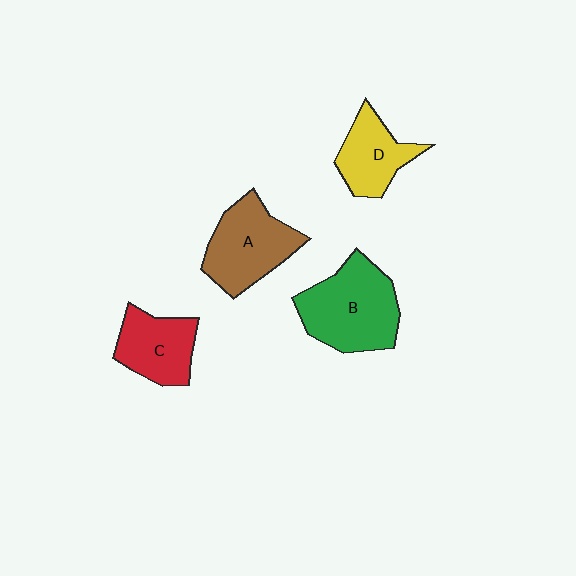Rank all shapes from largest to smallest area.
From largest to smallest: B (green), A (brown), C (red), D (yellow).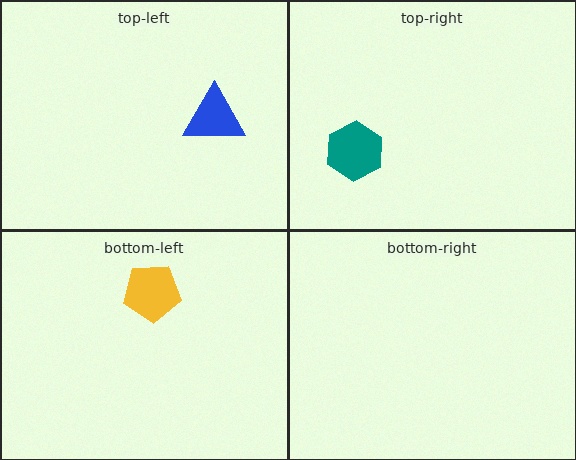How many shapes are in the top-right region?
1.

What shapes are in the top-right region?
The teal hexagon.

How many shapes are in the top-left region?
1.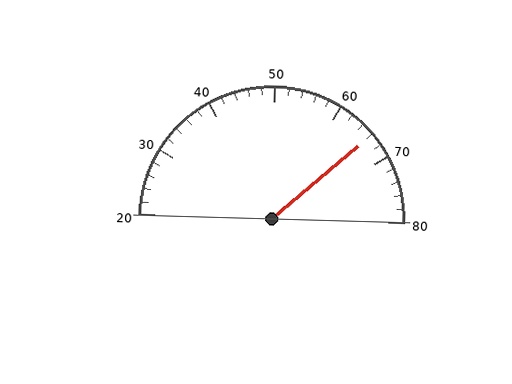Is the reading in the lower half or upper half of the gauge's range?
The reading is in the upper half of the range (20 to 80).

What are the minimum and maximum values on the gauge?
The gauge ranges from 20 to 80.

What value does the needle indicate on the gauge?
The needle indicates approximately 66.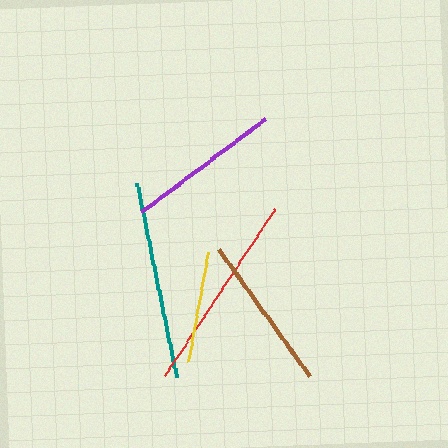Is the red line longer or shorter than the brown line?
The red line is longer than the brown line.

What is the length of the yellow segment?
The yellow segment is approximately 112 pixels long.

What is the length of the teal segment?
The teal segment is approximately 198 pixels long.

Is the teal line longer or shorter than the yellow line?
The teal line is longer than the yellow line.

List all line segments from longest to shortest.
From longest to shortest: red, teal, brown, purple, yellow.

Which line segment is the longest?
The red line is the longest at approximately 201 pixels.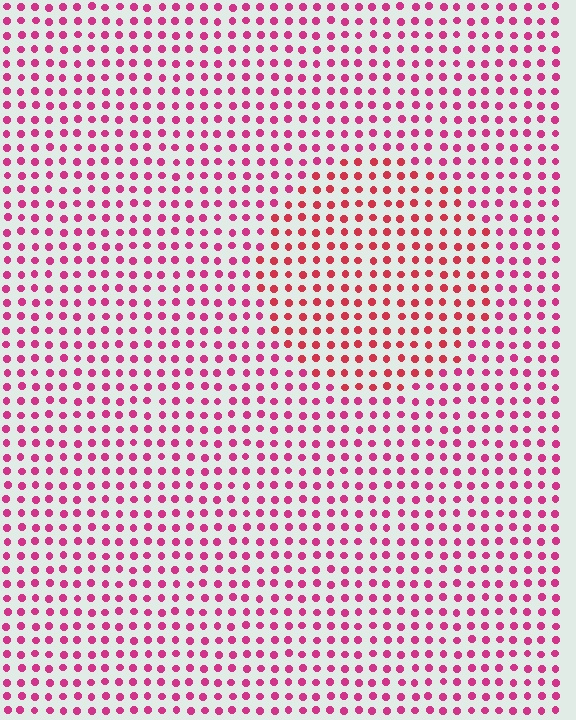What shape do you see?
I see a circle.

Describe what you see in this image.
The image is filled with small magenta elements in a uniform arrangement. A circle-shaped region is visible where the elements are tinted to a slightly different hue, forming a subtle color boundary.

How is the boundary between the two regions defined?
The boundary is defined purely by a slight shift in hue (about 24 degrees). Spacing, size, and orientation are identical on both sides.